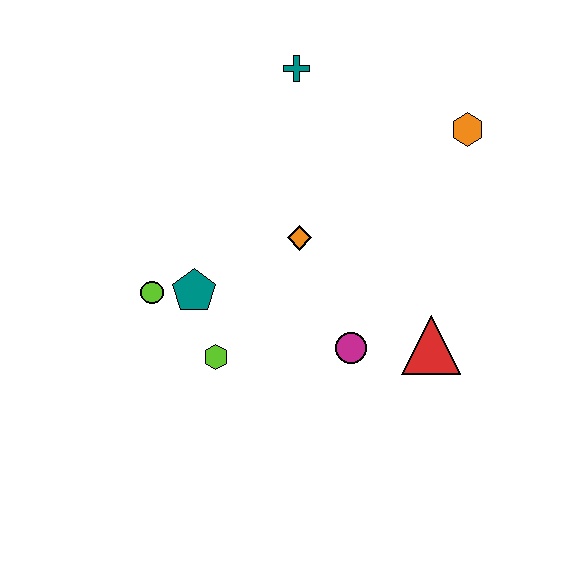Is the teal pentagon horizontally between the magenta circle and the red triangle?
No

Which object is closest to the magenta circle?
The red triangle is closest to the magenta circle.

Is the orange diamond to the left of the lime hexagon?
No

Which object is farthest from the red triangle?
The teal cross is farthest from the red triangle.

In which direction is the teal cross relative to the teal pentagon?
The teal cross is above the teal pentagon.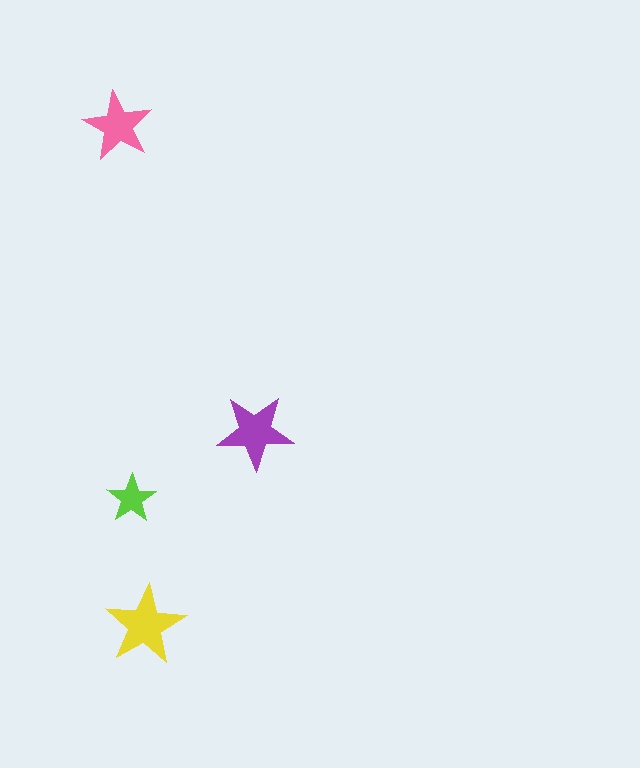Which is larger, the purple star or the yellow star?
The yellow one.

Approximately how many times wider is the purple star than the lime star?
About 1.5 times wider.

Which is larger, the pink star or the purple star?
The purple one.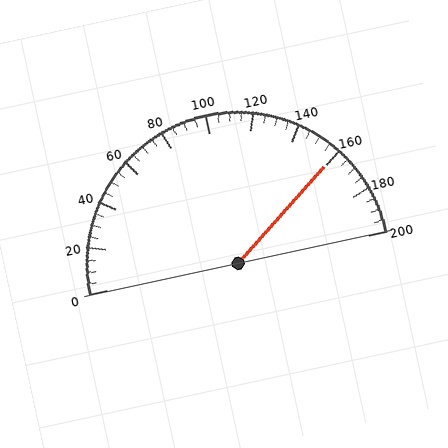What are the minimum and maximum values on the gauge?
The gauge ranges from 0 to 200.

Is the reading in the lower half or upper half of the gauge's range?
The reading is in the upper half of the range (0 to 200).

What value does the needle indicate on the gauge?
The needle indicates approximately 160.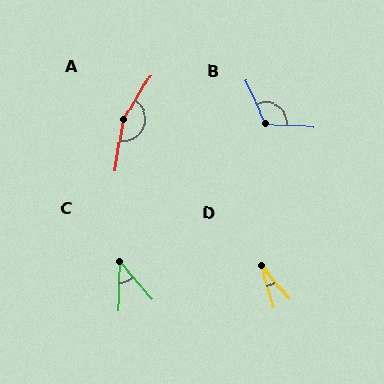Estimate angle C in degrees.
Approximately 42 degrees.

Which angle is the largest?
A, at approximately 159 degrees.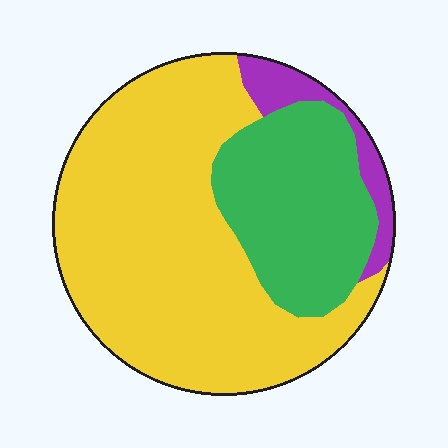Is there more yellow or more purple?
Yellow.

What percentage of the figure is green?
Green covers around 30% of the figure.